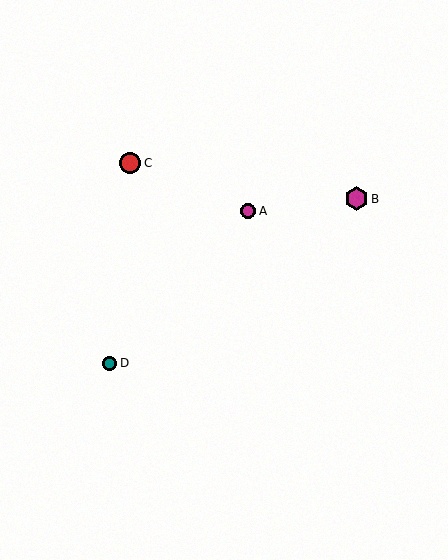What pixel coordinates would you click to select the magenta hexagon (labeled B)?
Click at (357, 199) to select the magenta hexagon B.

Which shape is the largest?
The magenta hexagon (labeled B) is the largest.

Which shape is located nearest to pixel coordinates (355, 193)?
The magenta hexagon (labeled B) at (357, 199) is nearest to that location.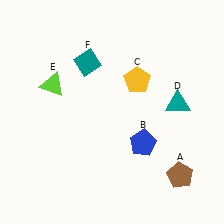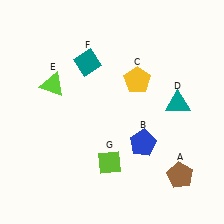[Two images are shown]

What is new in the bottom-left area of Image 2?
A lime diamond (G) was added in the bottom-left area of Image 2.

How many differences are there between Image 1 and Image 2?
There is 1 difference between the two images.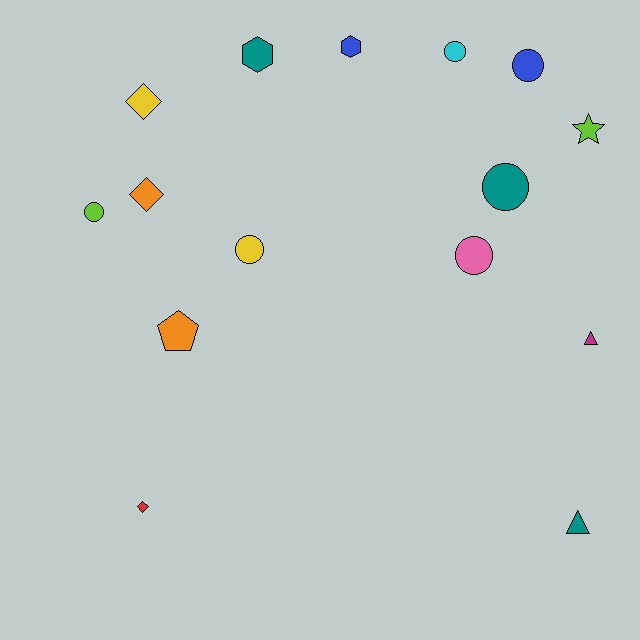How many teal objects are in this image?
There are 3 teal objects.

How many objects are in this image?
There are 15 objects.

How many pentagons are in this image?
There is 1 pentagon.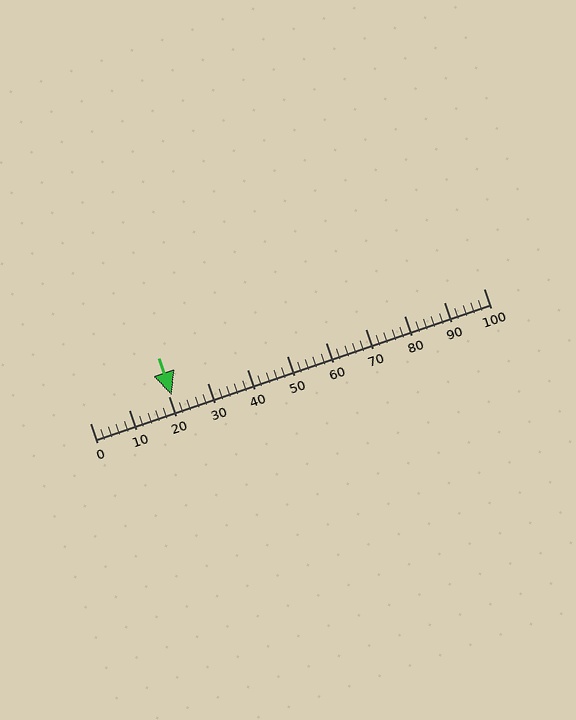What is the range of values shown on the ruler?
The ruler shows values from 0 to 100.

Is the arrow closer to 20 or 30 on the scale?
The arrow is closer to 20.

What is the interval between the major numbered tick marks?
The major tick marks are spaced 10 units apart.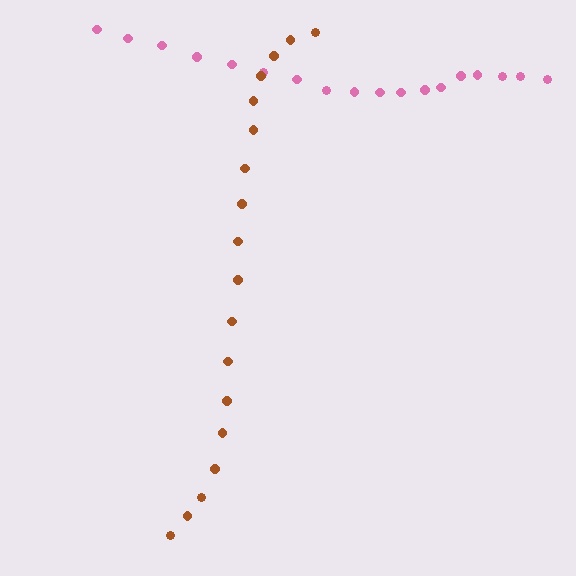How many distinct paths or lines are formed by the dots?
There are 2 distinct paths.